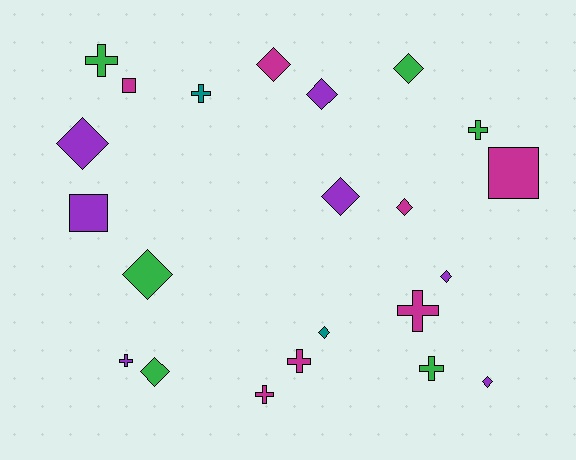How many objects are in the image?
There are 22 objects.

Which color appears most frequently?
Magenta, with 7 objects.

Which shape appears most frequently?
Diamond, with 11 objects.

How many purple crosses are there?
There is 1 purple cross.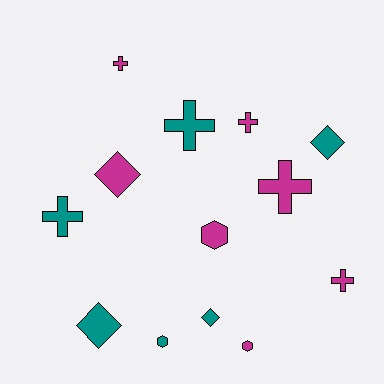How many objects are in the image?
There are 13 objects.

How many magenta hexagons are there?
There are 2 magenta hexagons.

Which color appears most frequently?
Magenta, with 7 objects.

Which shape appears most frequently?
Cross, with 6 objects.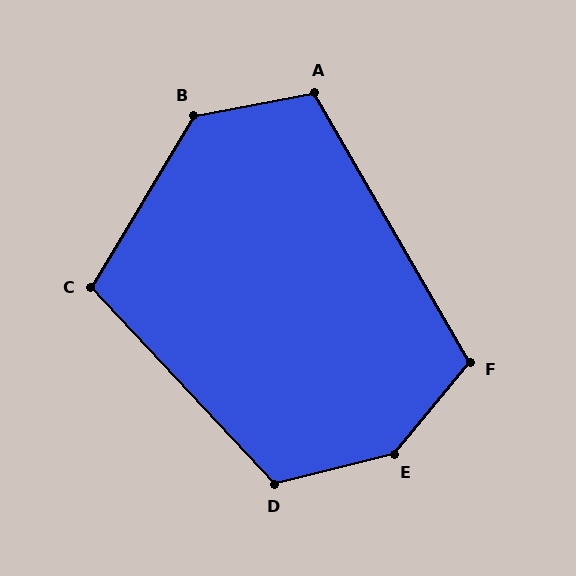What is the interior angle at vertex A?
Approximately 110 degrees (obtuse).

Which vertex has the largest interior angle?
E, at approximately 144 degrees.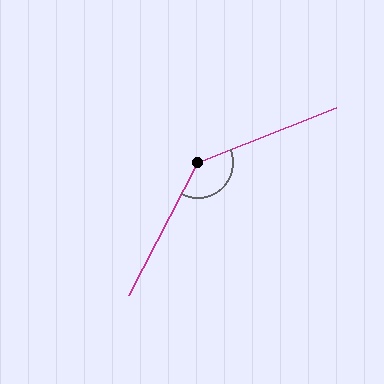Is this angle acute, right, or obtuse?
It is obtuse.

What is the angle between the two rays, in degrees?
Approximately 139 degrees.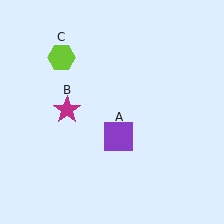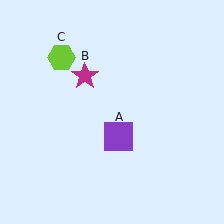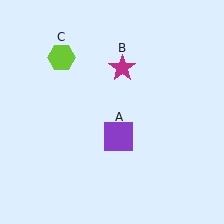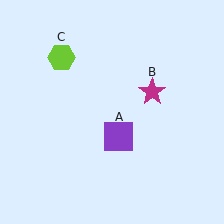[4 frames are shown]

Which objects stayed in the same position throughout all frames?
Purple square (object A) and lime hexagon (object C) remained stationary.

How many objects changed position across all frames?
1 object changed position: magenta star (object B).